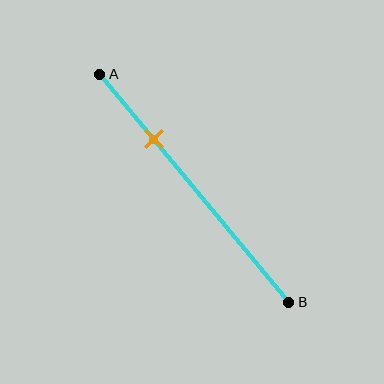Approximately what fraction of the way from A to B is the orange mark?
The orange mark is approximately 30% of the way from A to B.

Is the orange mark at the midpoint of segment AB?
No, the mark is at about 30% from A, not at the 50% midpoint.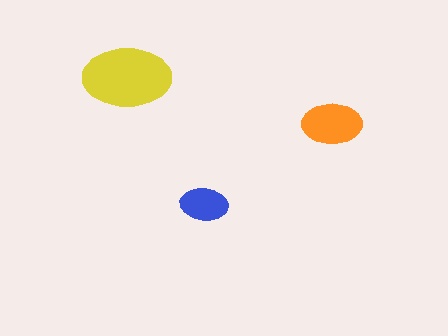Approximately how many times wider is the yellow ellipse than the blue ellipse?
About 2 times wider.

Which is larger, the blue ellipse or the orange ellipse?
The orange one.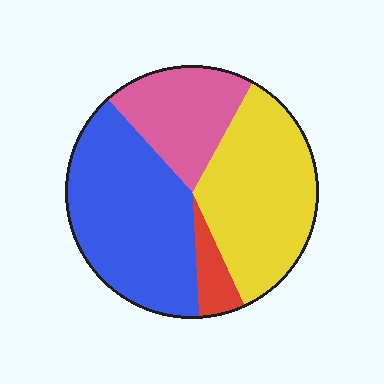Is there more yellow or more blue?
Blue.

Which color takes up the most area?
Blue, at roughly 40%.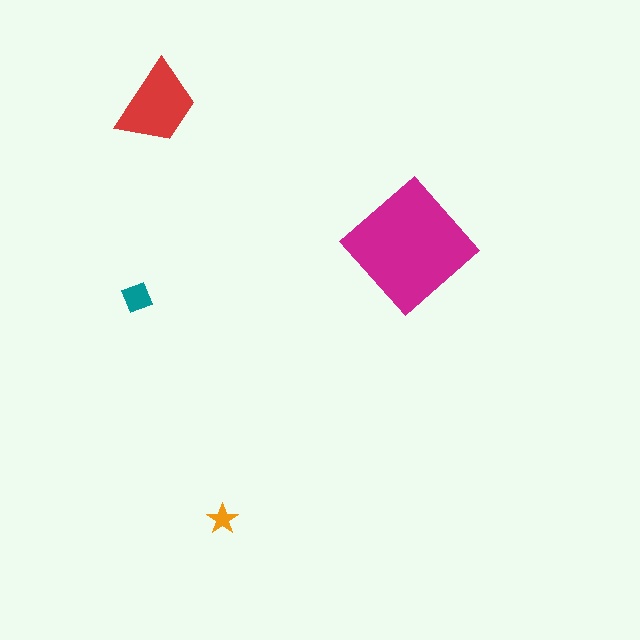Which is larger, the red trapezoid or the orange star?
The red trapezoid.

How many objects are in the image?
There are 4 objects in the image.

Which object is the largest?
The magenta diamond.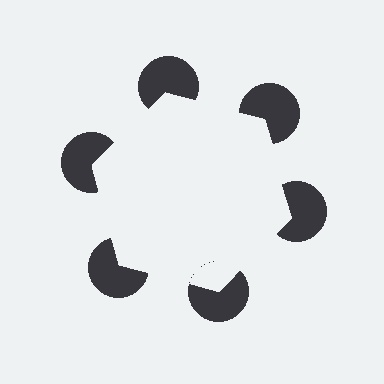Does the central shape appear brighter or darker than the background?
It typically appears slightly brighter than the background, even though no actual brightness change is drawn.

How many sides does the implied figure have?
6 sides.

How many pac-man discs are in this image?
There are 6 — one at each vertex of the illusory hexagon.